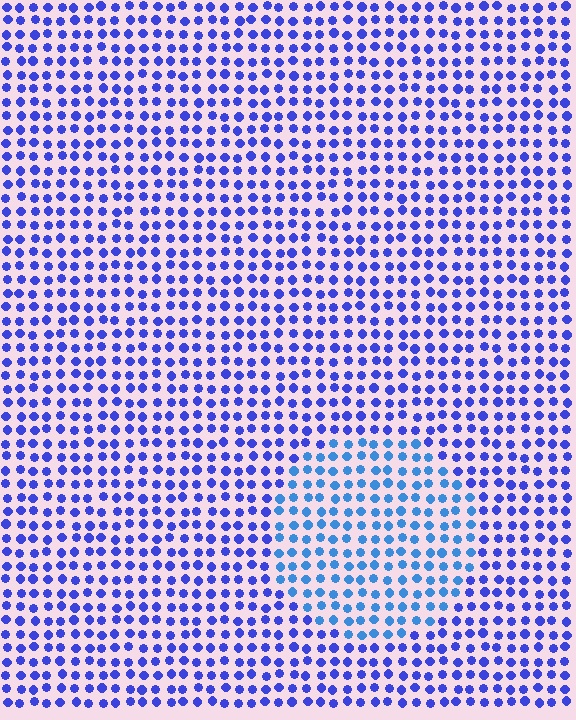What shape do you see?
I see a circle.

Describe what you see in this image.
The image is filled with small blue elements in a uniform arrangement. A circle-shaped region is visible where the elements are tinted to a slightly different hue, forming a subtle color boundary.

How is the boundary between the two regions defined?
The boundary is defined purely by a slight shift in hue (about 28 degrees). Spacing, size, and orientation are identical on both sides.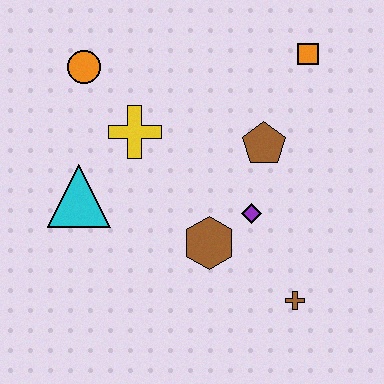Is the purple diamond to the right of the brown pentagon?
No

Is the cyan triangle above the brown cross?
Yes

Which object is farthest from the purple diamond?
The orange circle is farthest from the purple diamond.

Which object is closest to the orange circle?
The yellow cross is closest to the orange circle.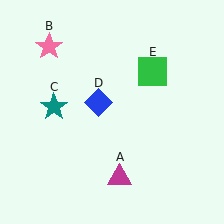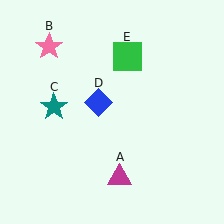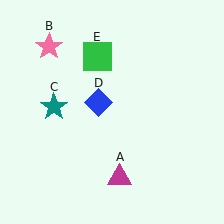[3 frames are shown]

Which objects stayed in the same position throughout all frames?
Magenta triangle (object A) and pink star (object B) and teal star (object C) and blue diamond (object D) remained stationary.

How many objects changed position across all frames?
1 object changed position: green square (object E).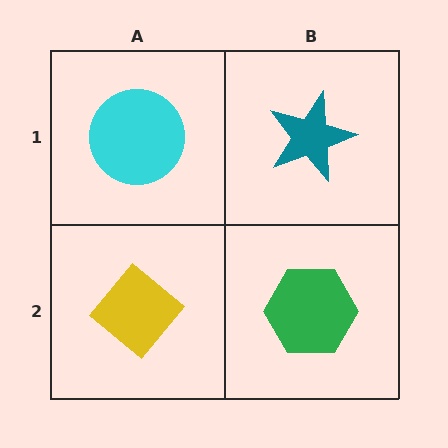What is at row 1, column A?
A cyan circle.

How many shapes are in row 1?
2 shapes.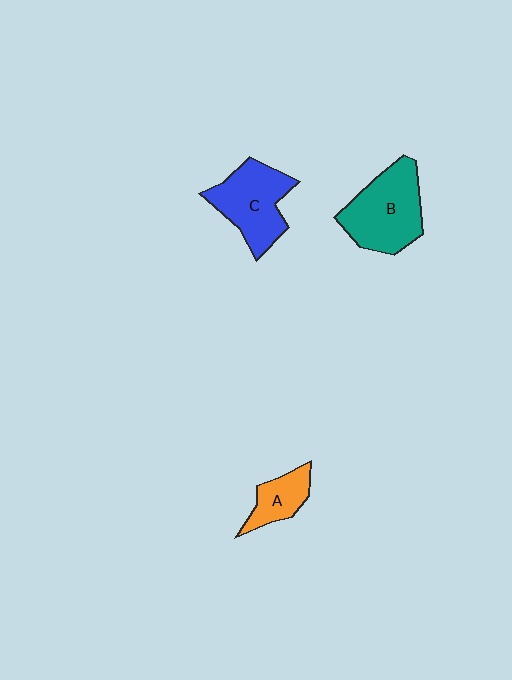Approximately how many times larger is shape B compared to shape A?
Approximately 2.2 times.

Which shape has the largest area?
Shape B (teal).